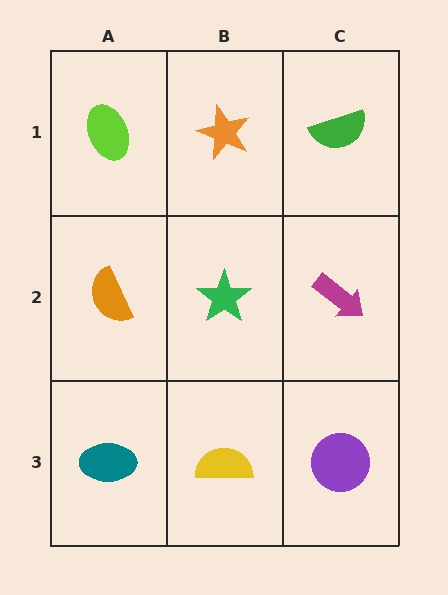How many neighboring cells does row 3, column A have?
2.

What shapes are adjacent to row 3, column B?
A green star (row 2, column B), a teal ellipse (row 3, column A), a purple circle (row 3, column C).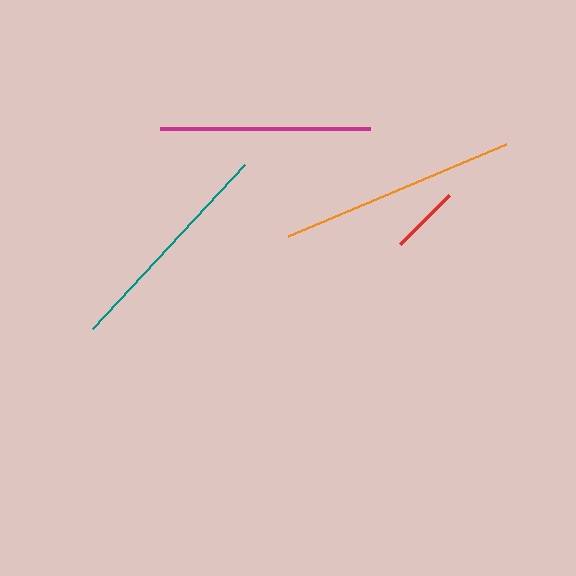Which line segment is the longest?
The orange line is the longest at approximately 236 pixels.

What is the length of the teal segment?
The teal segment is approximately 224 pixels long.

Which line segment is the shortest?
The red line is the shortest at approximately 69 pixels.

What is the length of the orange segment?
The orange segment is approximately 236 pixels long.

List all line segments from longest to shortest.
From longest to shortest: orange, teal, magenta, red.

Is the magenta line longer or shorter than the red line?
The magenta line is longer than the red line.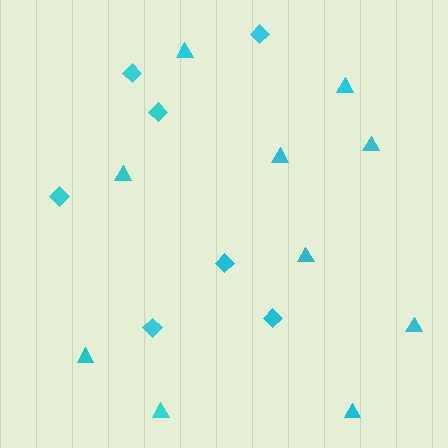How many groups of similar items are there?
There are 2 groups: one group of triangles (10) and one group of diamonds (7).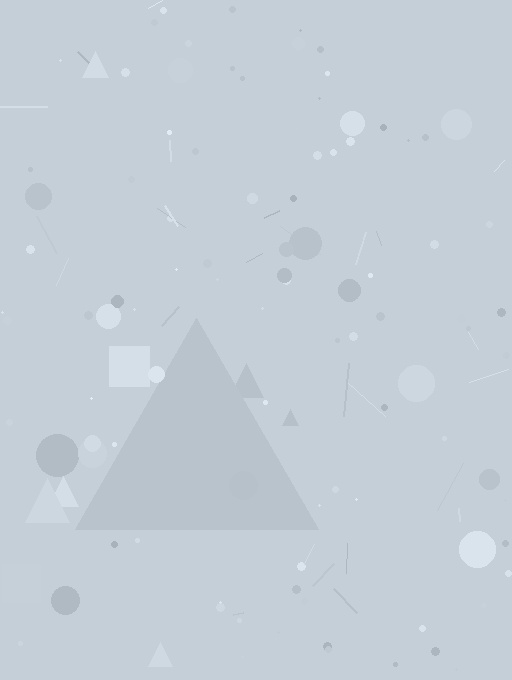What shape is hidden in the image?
A triangle is hidden in the image.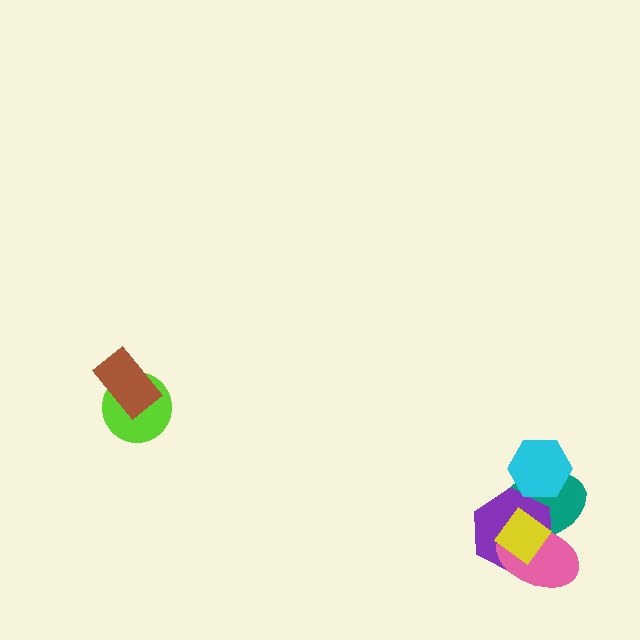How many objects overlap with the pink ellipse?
3 objects overlap with the pink ellipse.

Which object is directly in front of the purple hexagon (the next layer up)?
The cyan hexagon is directly in front of the purple hexagon.